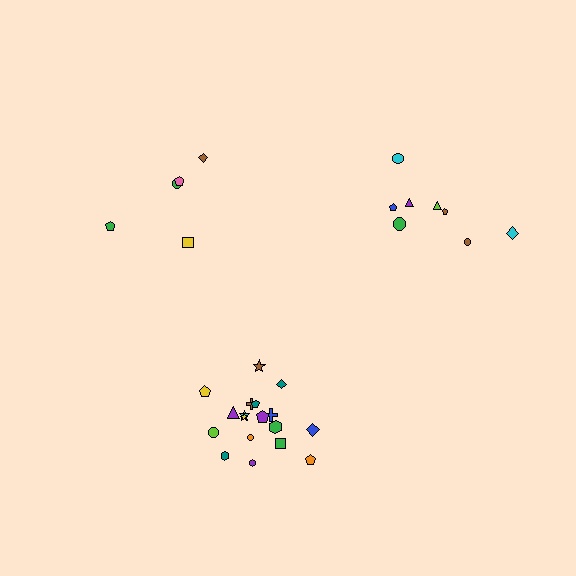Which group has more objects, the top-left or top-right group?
The top-right group.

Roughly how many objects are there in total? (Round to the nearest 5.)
Roughly 30 objects in total.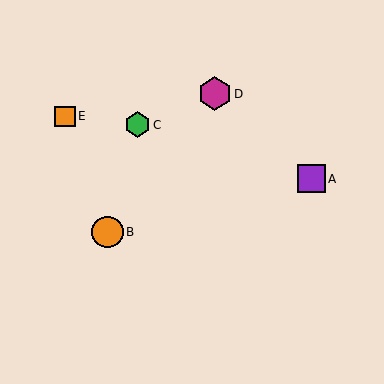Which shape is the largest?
The magenta hexagon (labeled D) is the largest.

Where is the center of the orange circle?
The center of the orange circle is at (107, 232).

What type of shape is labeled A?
Shape A is a purple square.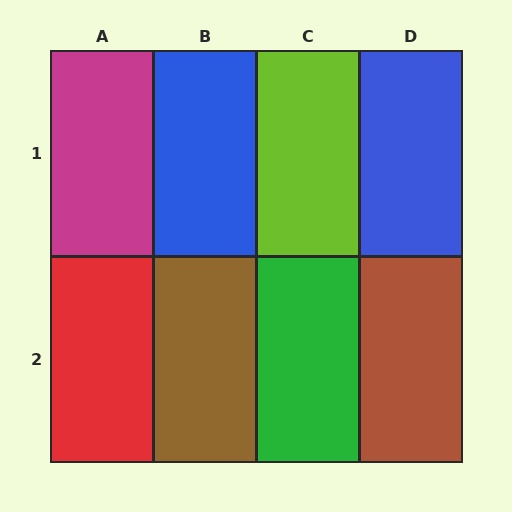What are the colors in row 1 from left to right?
Magenta, blue, lime, blue.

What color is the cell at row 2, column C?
Green.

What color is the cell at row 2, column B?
Brown.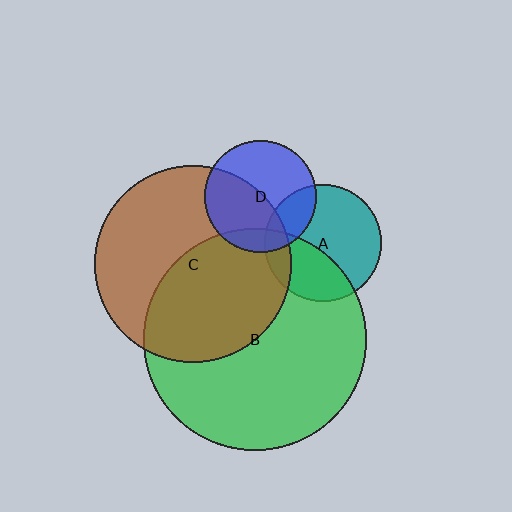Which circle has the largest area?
Circle B (green).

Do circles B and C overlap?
Yes.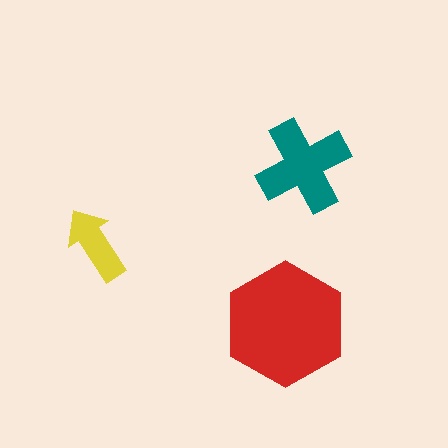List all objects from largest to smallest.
The red hexagon, the teal cross, the yellow arrow.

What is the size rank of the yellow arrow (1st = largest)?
3rd.